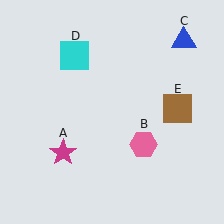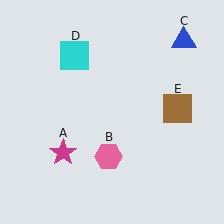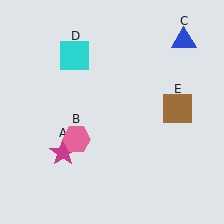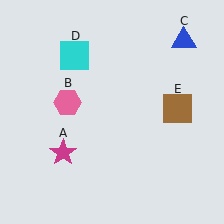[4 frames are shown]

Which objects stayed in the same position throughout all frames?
Magenta star (object A) and blue triangle (object C) and cyan square (object D) and brown square (object E) remained stationary.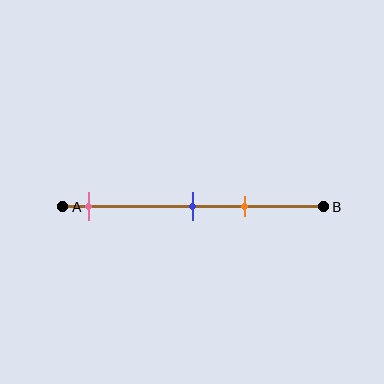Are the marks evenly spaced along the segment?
No, the marks are not evenly spaced.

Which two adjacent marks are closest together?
The blue and orange marks are the closest adjacent pair.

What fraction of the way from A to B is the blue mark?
The blue mark is approximately 50% (0.5) of the way from A to B.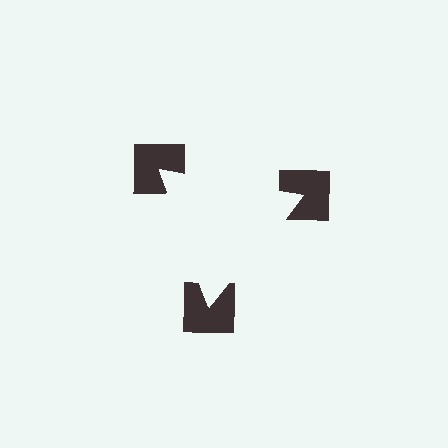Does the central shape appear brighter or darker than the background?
It typically appears slightly brighter than the background, even though no actual brightness change is drawn.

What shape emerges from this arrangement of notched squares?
An illusory triangle — its edges are inferred from the aligned wedge cuts in the notched squares, not physically drawn.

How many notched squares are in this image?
There are 3 — one at each vertex of the illusory triangle.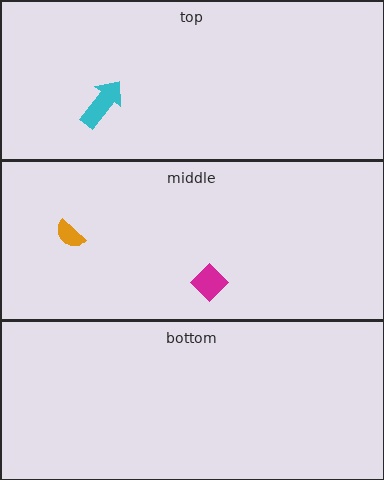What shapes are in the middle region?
The magenta diamond, the orange semicircle.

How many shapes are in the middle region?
2.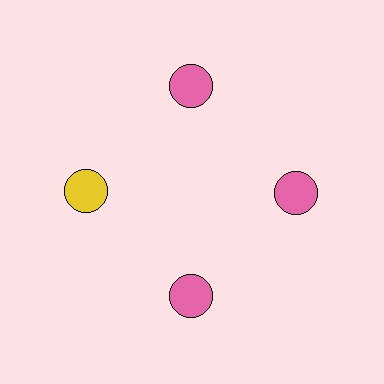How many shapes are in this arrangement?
There are 4 shapes arranged in a ring pattern.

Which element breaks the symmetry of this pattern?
The yellow circle at roughly the 9 o'clock position breaks the symmetry. All other shapes are pink circles.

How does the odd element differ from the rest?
It has a different color: yellow instead of pink.